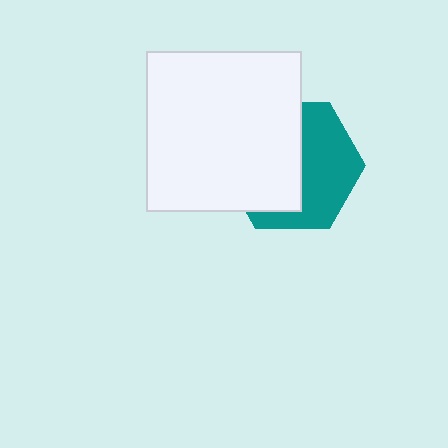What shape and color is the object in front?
The object in front is a white rectangle.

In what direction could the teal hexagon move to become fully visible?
The teal hexagon could move right. That would shift it out from behind the white rectangle entirely.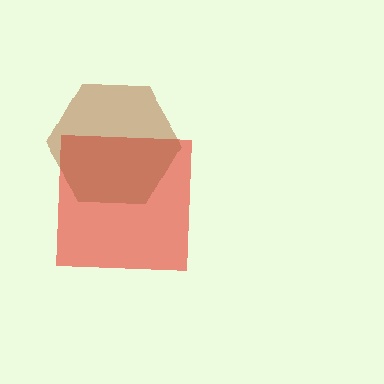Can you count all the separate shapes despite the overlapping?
Yes, there are 2 separate shapes.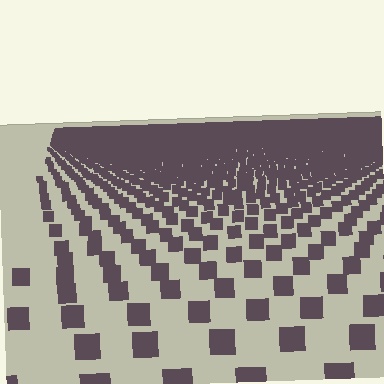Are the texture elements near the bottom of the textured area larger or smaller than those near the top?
Larger. Near the bottom, elements are closer to the viewer and appear at a bigger on-screen size.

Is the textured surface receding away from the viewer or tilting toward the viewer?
The surface is receding away from the viewer. Texture elements get smaller and denser toward the top.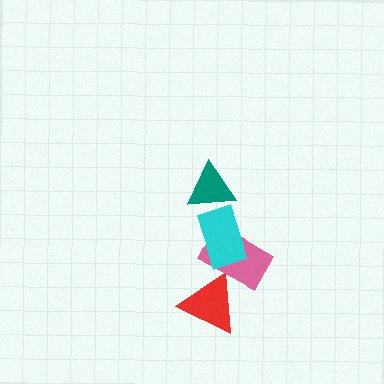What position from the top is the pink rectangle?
The pink rectangle is 3rd from the top.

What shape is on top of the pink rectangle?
The cyan rectangle is on top of the pink rectangle.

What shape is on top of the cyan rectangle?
The teal triangle is on top of the cyan rectangle.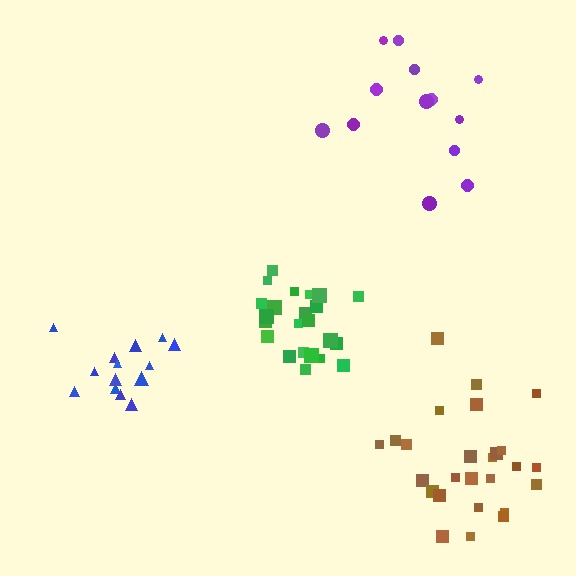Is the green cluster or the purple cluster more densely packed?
Green.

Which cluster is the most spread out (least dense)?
Purple.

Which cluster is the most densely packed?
Green.